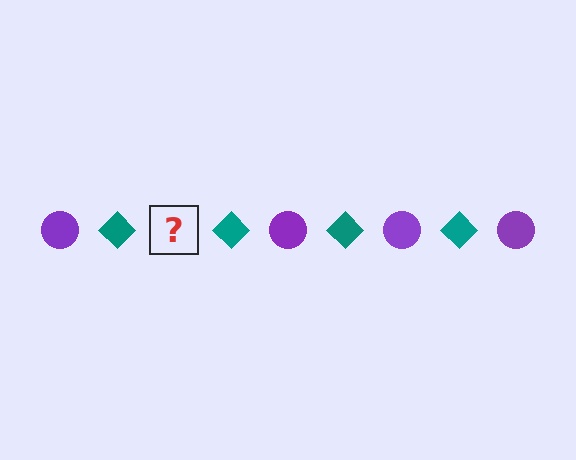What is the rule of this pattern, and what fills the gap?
The rule is that the pattern alternates between purple circle and teal diamond. The gap should be filled with a purple circle.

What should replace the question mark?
The question mark should be replaced with a purple circle.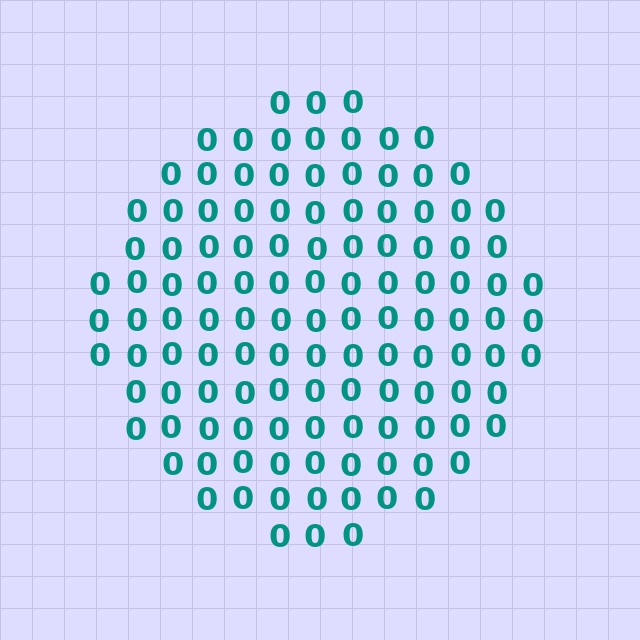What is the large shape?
The large shape is a circle.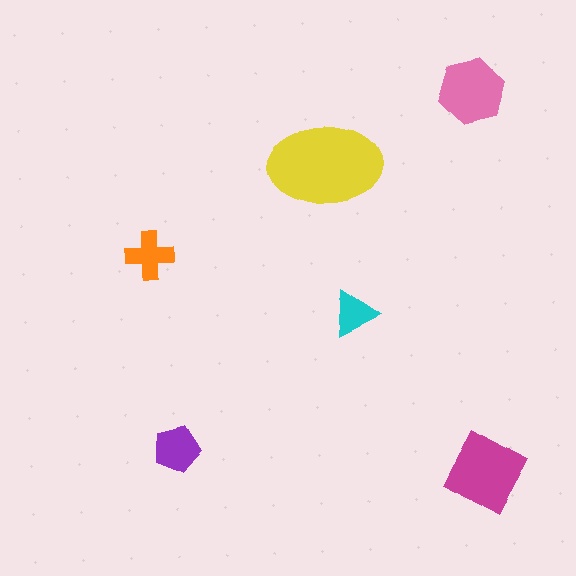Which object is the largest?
The yellow ellipse.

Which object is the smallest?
The cyan triangle.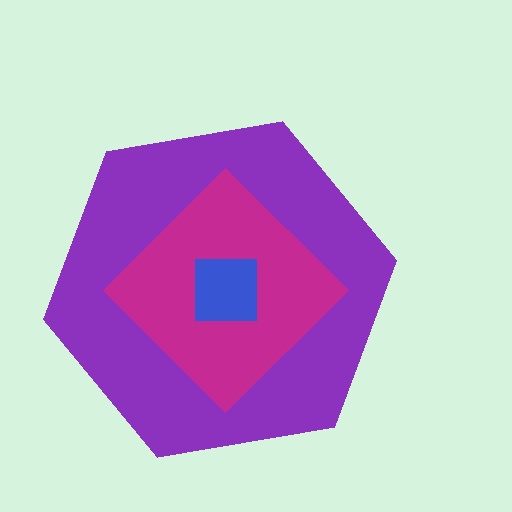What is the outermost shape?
The purple hexagon.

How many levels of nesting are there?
3.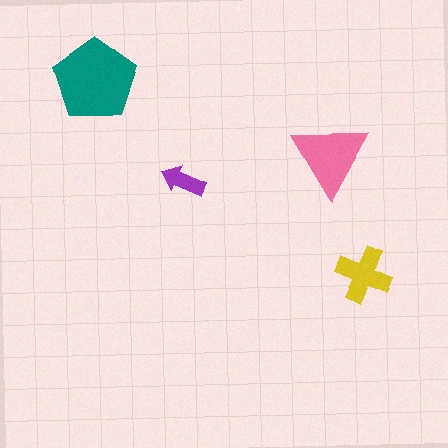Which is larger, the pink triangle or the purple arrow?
The pink triangle.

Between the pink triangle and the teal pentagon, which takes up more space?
The teal pentagon.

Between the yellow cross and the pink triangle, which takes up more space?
The pink triangle.